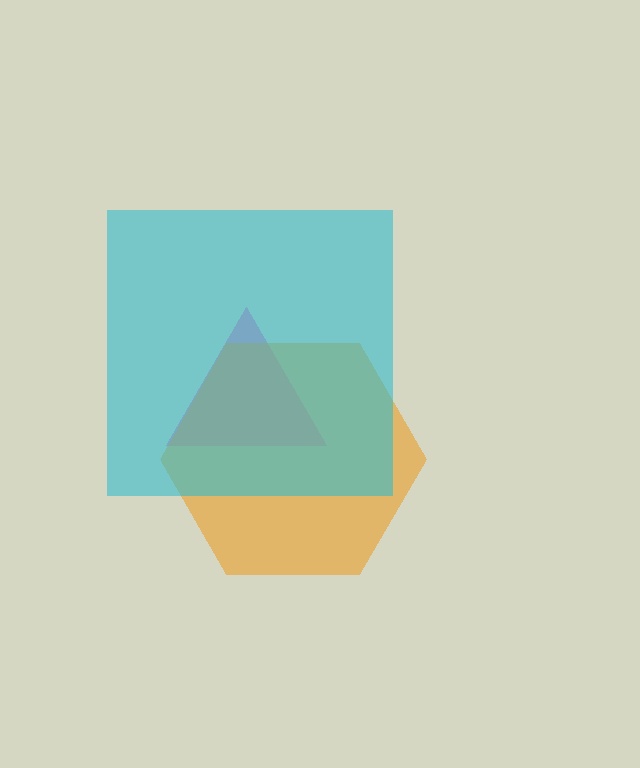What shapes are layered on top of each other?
The layered shapes are: a pink triangle, an orange hexagon, a cyan square.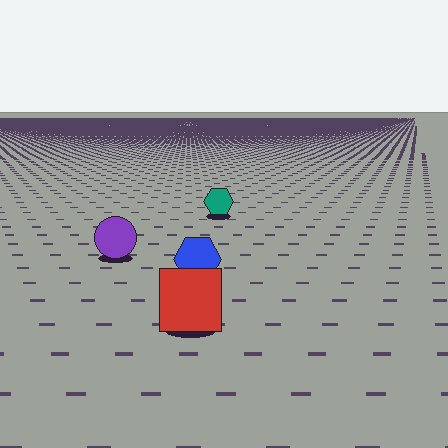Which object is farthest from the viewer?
The teal hexagon is farthest from the viewer. It appears smaller and the ground texture around it is denser.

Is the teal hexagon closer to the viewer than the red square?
No. The red square is closer — you can tell from the texture gradient: the ground texture is coarser near it.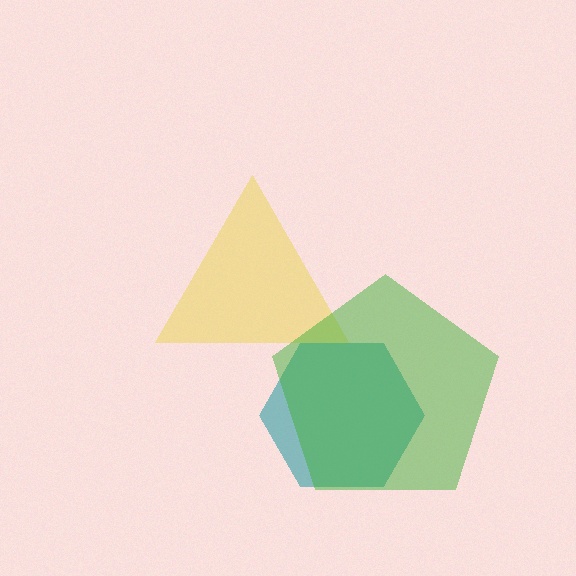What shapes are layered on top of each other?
The layered shapes are: a teal hexagon, a yellow triangle, a green pentagon.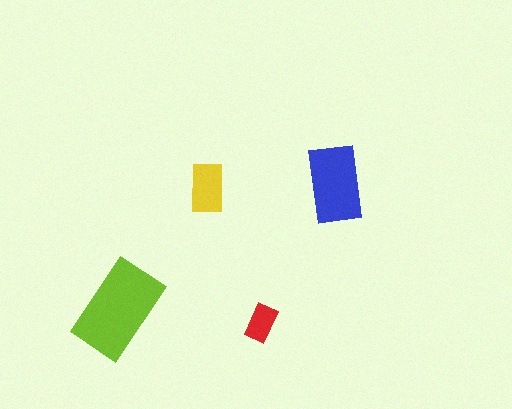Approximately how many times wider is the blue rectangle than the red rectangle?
About 2 times wider.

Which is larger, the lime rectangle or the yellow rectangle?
The lime one.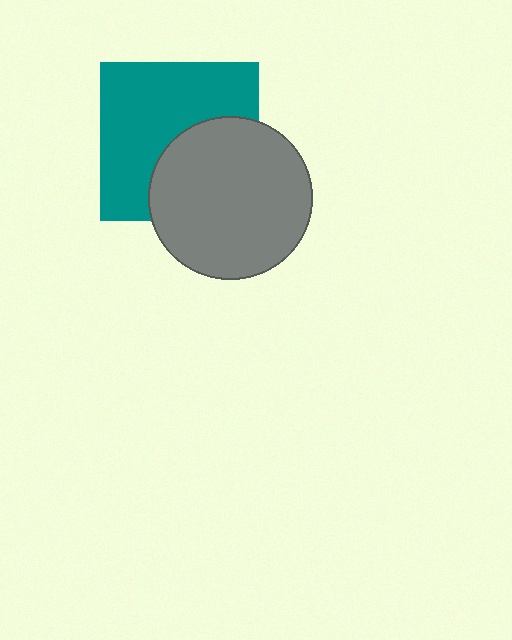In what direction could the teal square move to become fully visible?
The teal square could move toward the upper-left. That would shift it out from behind the gray circle entirely.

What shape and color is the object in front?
The object in front is a gray circle.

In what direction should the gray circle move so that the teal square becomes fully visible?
The gray circle should move toward the lower-right. That is the shortest direction to clear the overlap and leave the teal square fully visible.